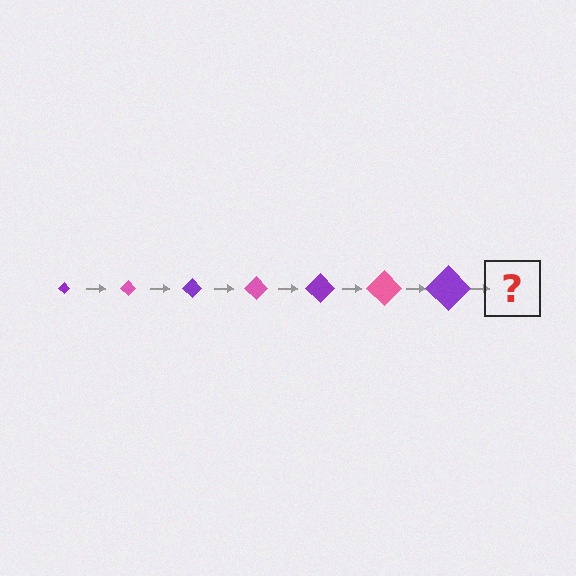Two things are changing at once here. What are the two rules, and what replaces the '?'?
The two rules are that the diamond grows larger each step and the color cycles through purple and pink. The '?' should be a pink diamond, larger than the previous one.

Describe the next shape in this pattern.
It should be a pink diamond, larger than the previous one.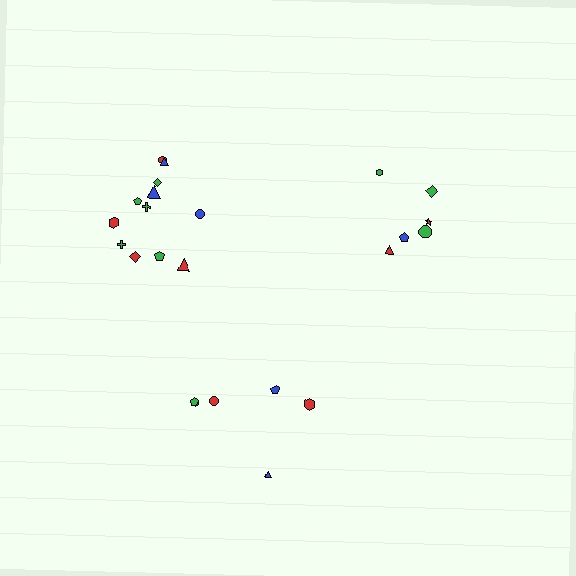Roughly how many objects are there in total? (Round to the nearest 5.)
Roughly 25 objects in total.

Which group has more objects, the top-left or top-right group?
The top-left group.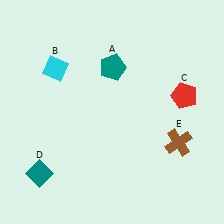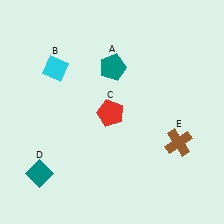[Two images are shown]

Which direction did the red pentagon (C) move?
The red pentagon (C) moved left.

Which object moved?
The red pentagon (C) moved left.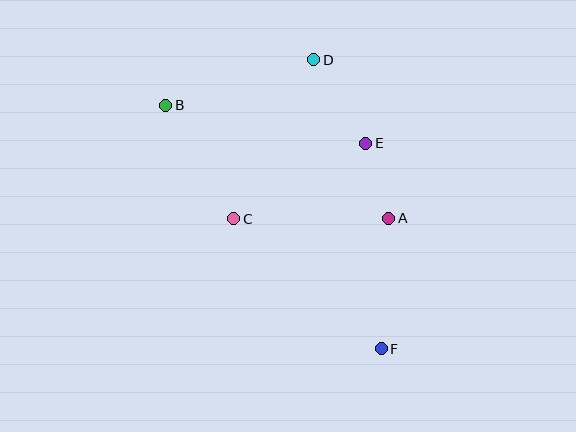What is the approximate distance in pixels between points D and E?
The distance between D and E is approximately 98 pixels.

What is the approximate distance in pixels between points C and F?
The distance between C and F is approximately 197 pixels.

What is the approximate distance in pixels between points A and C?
The distance between A and C is approximately 155 pixels.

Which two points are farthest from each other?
Points B and F are farthest from each other.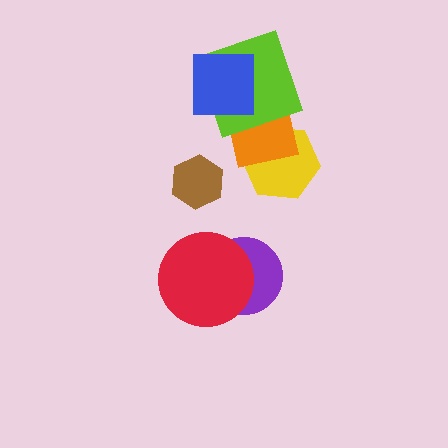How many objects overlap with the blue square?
2 objects overlap with the blue square.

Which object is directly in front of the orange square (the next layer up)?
The lime square is directly in front of the orange square.